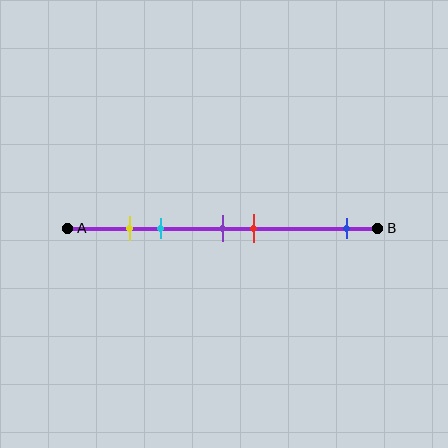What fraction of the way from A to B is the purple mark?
The purple mark is approximately 50% (0.5) of the way from A to B.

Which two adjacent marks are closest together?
The yellow and cyan marks are the closest adjacent pair.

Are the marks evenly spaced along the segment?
No, the marks are not evenly spaced.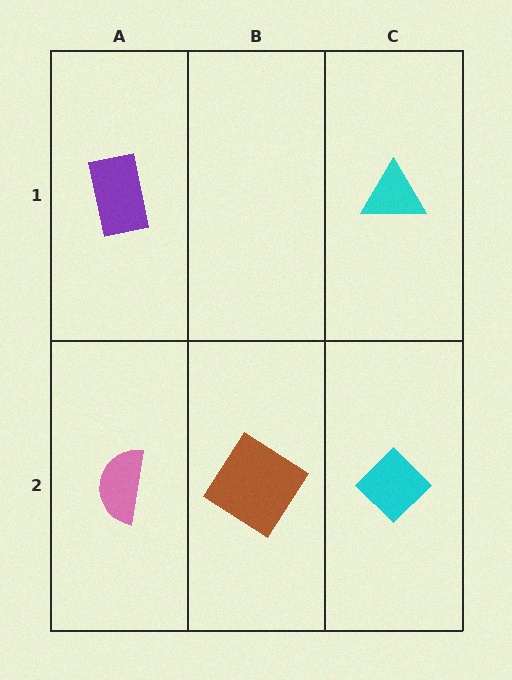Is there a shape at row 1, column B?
No, that cell is empty.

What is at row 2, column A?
A pink semicircle.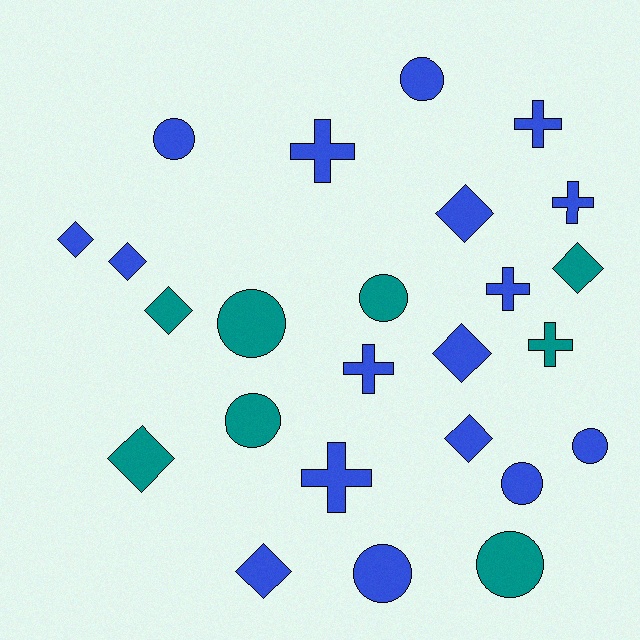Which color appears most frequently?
Blue, with 17 objects.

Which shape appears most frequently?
Diamond, with 9 objects.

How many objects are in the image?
There are 25 objects.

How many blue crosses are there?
There are 6 blue crosses.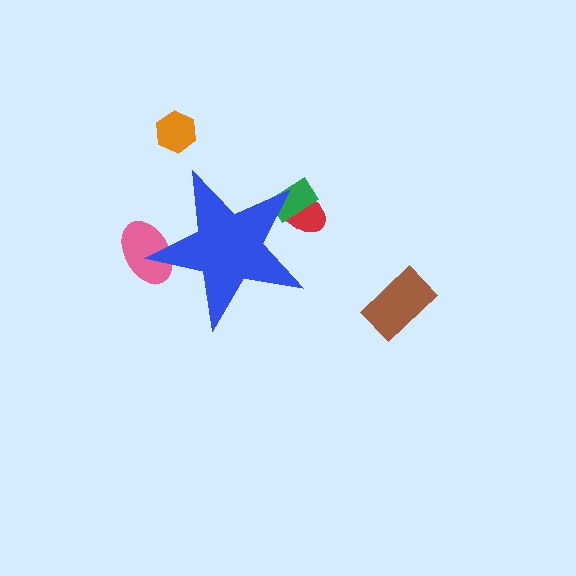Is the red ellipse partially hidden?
Yes, the red ellipse is partially hidden behind the blue star.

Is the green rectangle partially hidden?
Yes, the green rectangle is partially hidden behind the blue star.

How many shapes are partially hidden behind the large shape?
3 shapes are partially hidden.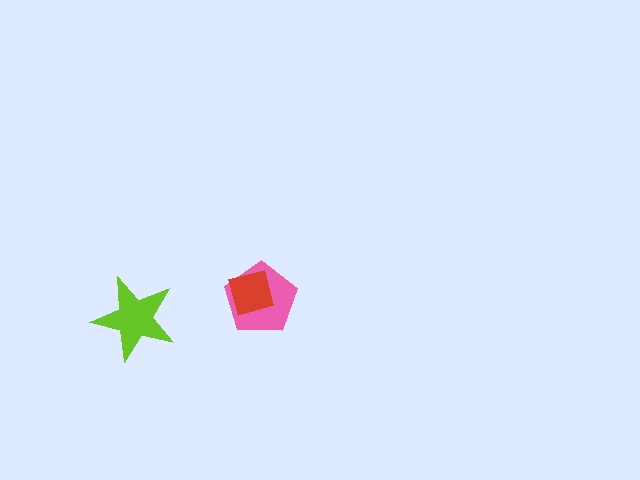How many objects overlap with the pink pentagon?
1 object overlaps with the pink pentagon.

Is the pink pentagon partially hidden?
Yes, it is partially covered by another shape.